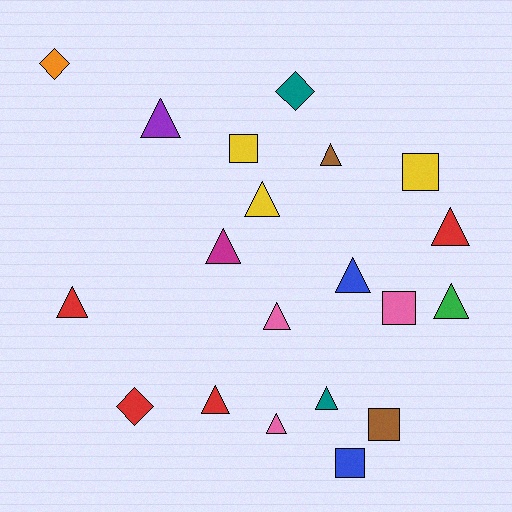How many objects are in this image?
There are 20 objects.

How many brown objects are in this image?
There are 2 brown objects.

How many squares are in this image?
There are 5 squares.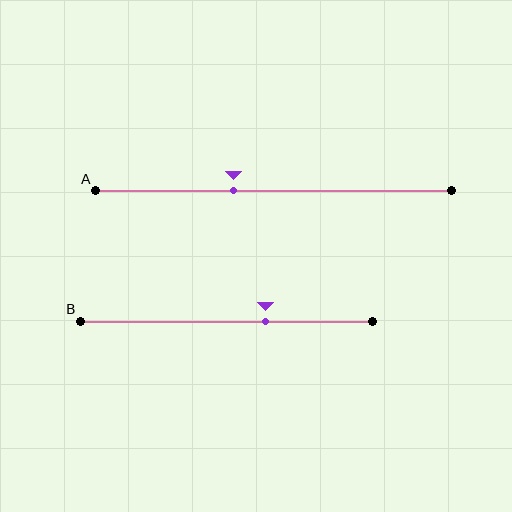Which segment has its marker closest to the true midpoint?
Segment A has its marker closest to the true midpoint.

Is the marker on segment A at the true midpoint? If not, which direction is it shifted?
No, the marker on segment A is shifted to the left by about 11% of the segment length.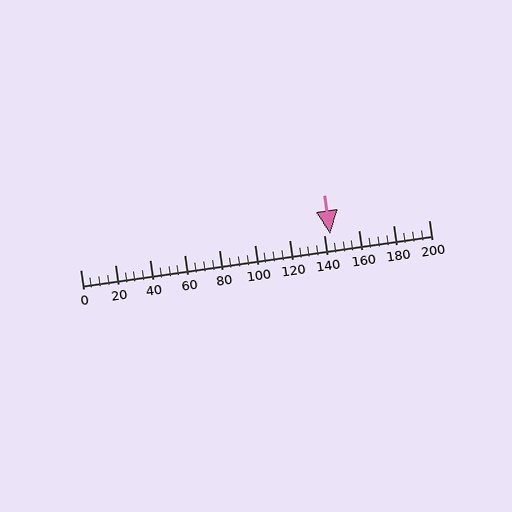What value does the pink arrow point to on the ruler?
The pink arrow points to approximately 144.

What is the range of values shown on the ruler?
The ruler shows values from 0 to 200.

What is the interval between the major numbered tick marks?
The major tick marks are spaced 20 units apart.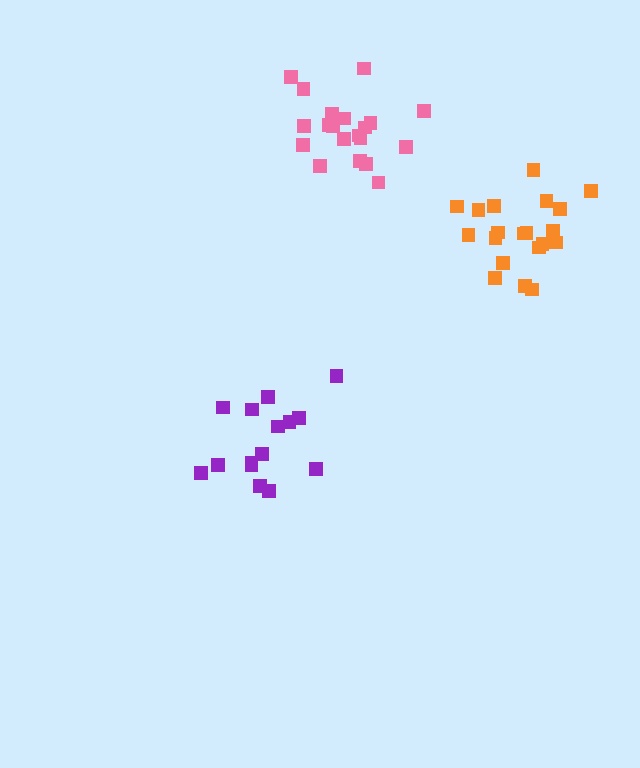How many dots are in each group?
Group 1: 20 dots, Group 2: 15 dots, Group 3: 20 dots (55 total).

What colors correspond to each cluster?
The clusters are colored: pink, purple, orange.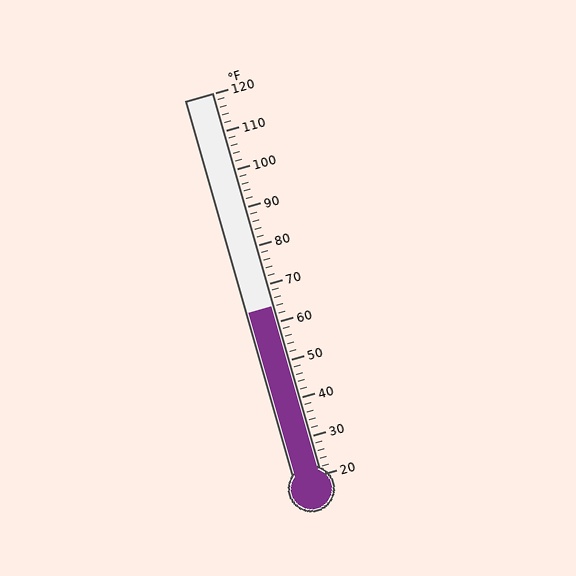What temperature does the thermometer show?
The thermometer shows approximately 64°F.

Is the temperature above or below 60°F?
The temperature is above 60°F.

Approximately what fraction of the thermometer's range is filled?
The thermometer is filled to approximately 45% of its range.